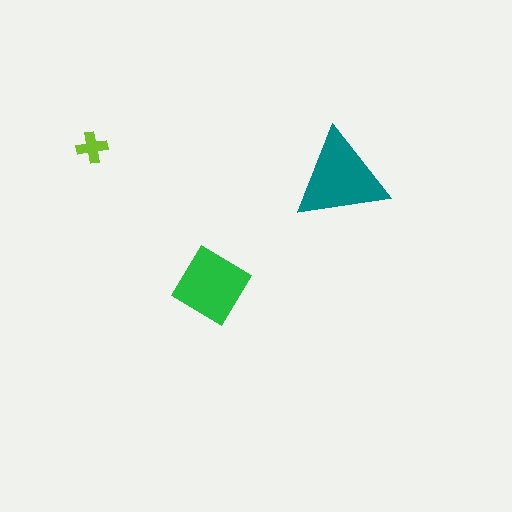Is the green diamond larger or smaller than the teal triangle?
Smaller.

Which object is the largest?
The teal triangle.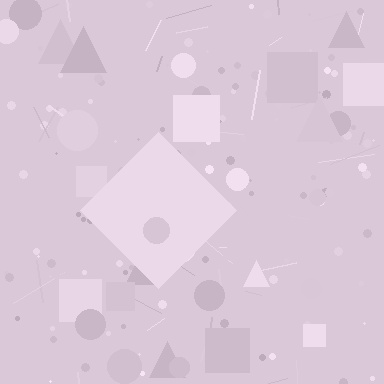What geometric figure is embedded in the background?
A diamond is embedded in the background.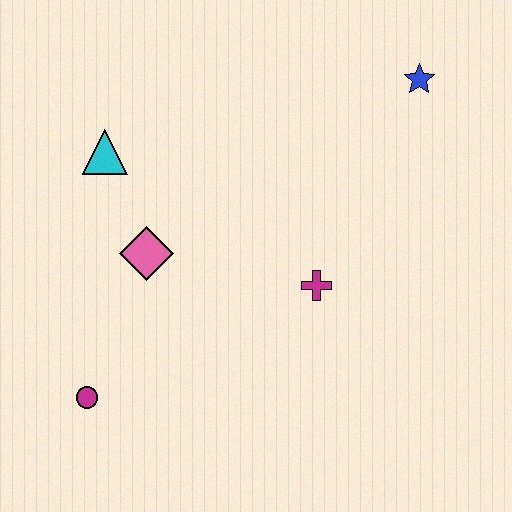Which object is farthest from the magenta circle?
The blue star is farthest from the magenta circle.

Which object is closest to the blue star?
The magenta cross is closest to the blue star.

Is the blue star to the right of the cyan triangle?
Yes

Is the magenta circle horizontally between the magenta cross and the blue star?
No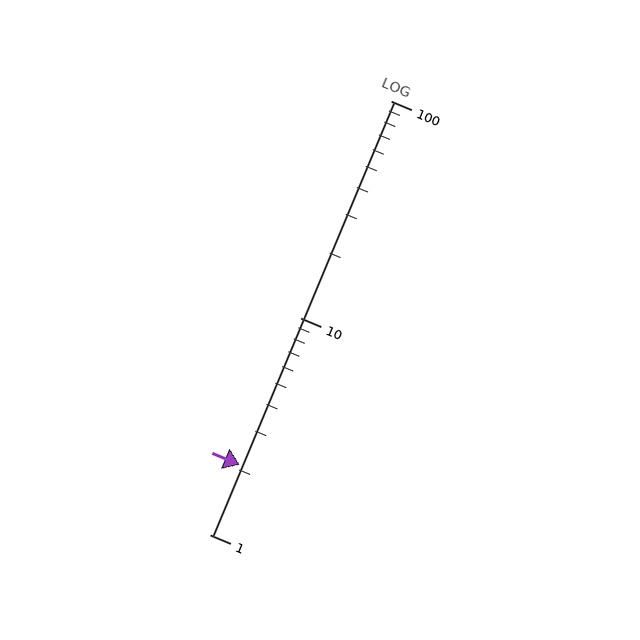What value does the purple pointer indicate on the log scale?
The pointer indicates approximately 2.1.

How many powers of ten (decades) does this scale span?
The scale spans 2 decades, from 1 to 100.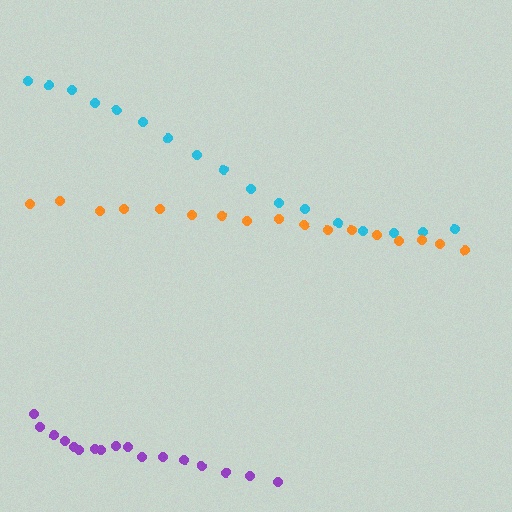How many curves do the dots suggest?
There are 3 distinct paths.